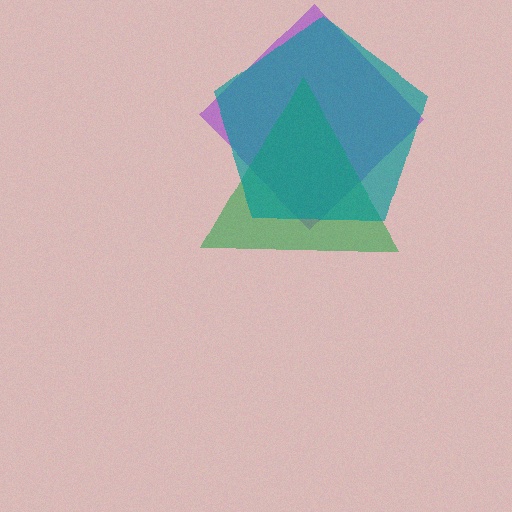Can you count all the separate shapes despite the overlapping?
Yes, there are 3 separate shapes.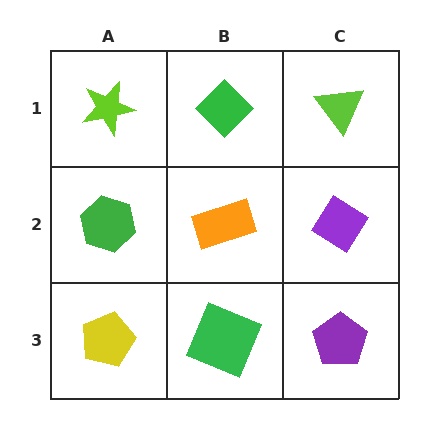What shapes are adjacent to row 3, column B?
An orange rectangle (row 2, column B), a yellow pentagon (row 3, column A), a purple pentagon (row 3, column C).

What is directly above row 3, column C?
A purple diamond.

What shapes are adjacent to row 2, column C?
A lime triangle (row 1, column C), a purple pentagon (row 3, column C), an orange rectangle (row 2, column B).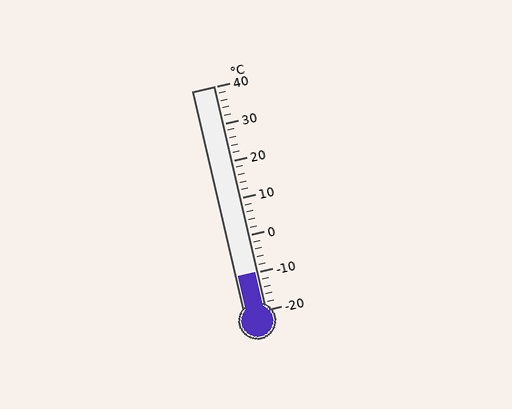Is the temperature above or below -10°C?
The temperature is at -10°C.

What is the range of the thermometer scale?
The thermometer scale ranges from -20°C to 40°C.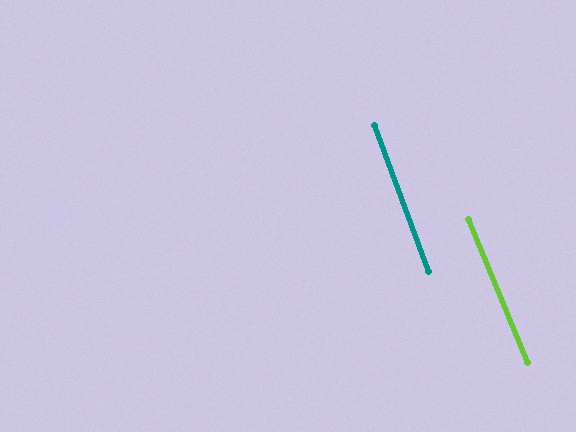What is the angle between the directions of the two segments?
Approximately 2 degrees.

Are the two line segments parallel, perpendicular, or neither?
Parallel — their directions differ by only 1.8°.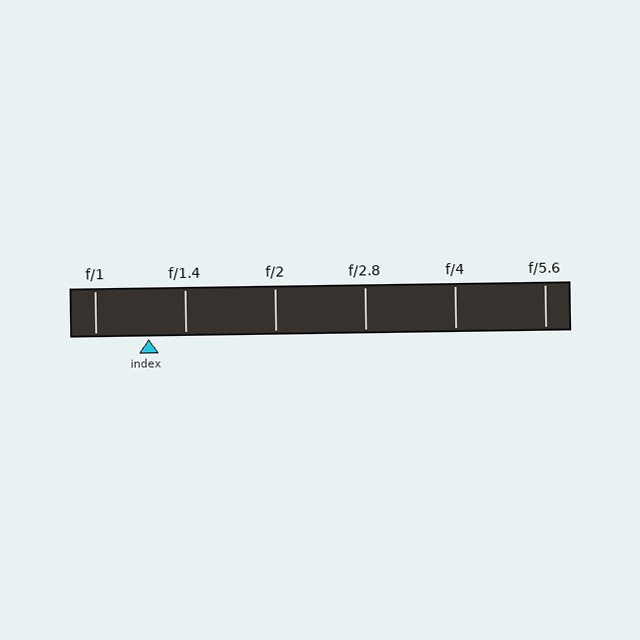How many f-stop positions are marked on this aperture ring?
There are 6 f-stop positions marked.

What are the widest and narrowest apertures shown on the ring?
The widest aperture shown is f/1 and the narrowest is f/5.6.